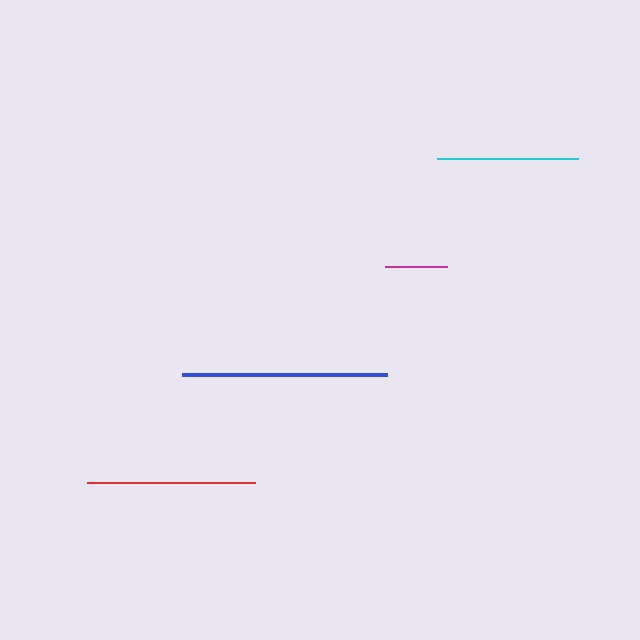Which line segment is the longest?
The blue line is the longest at approximately 204 pixels.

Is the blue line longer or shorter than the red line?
The blue line is longer than the red line.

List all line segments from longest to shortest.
From longest to shortest: blue, red, cyan, magenta.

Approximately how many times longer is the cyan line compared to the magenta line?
The cyan line is approximately 2.3 times the length of the magenta line.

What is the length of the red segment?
The red segment is approximately 168 pixels long.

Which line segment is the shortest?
The magenta line is the shortest at approximately 62 pixels.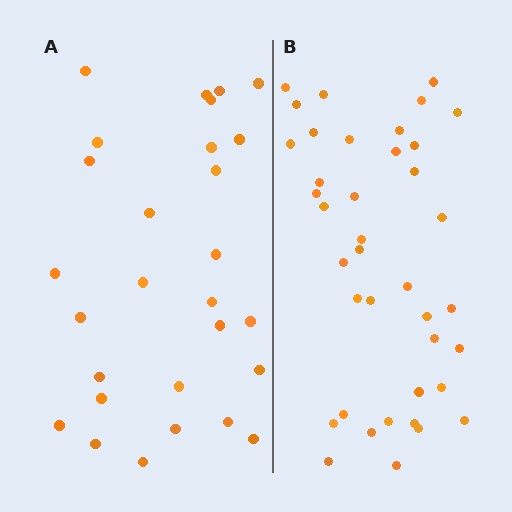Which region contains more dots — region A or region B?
Region B (the right region) has more dots.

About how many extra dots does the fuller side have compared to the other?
Region B has roughly 12 or so more dots than region A.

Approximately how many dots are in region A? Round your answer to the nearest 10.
About 30 dots. (The exact count is 28, which rounds to 30.)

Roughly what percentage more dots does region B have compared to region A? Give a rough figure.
About 40% more.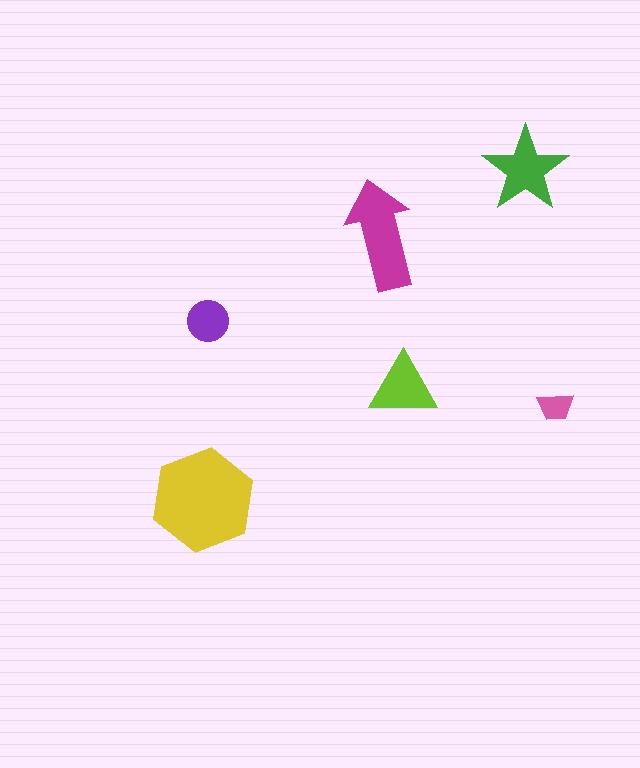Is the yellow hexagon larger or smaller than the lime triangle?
Larger.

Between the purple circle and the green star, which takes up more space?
The green star.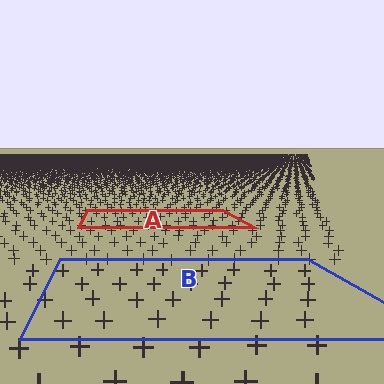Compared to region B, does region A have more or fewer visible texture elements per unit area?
Region A has more texture elements per unit area — they are packed more densely because it is farther away.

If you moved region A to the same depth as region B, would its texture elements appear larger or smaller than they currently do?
They would appear larger. At a closer depth, the same texture elements are projected at a bigger on-screen size.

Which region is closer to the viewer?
Region B is closer. The texture elements there are larger and more spread out.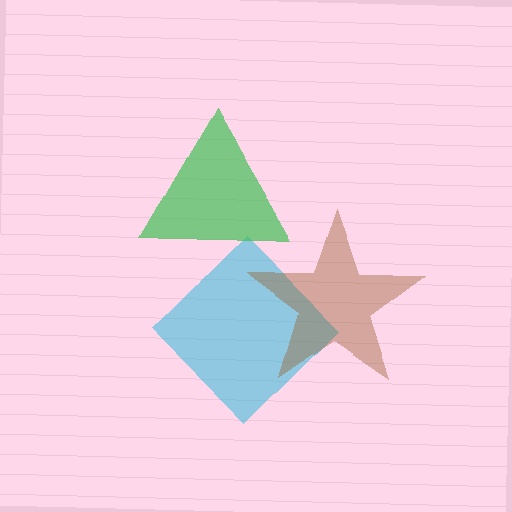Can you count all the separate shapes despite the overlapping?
Yes, there are 3 separate shapes.